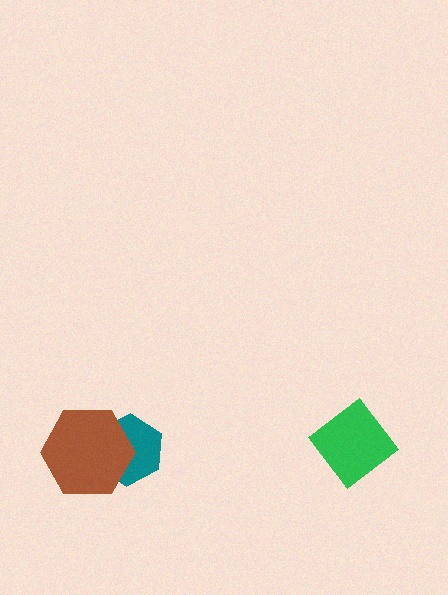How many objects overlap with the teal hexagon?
1 object overlaps with the teal hexagon.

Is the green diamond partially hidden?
No, no other shape covers it.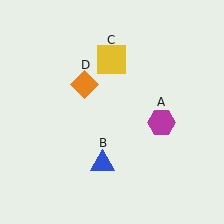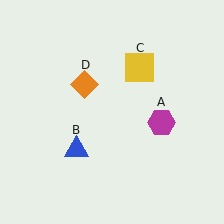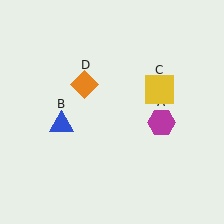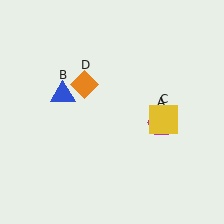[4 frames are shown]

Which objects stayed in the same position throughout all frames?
Magenta hexagon (object A) and orange diamond (object D) remained stationary.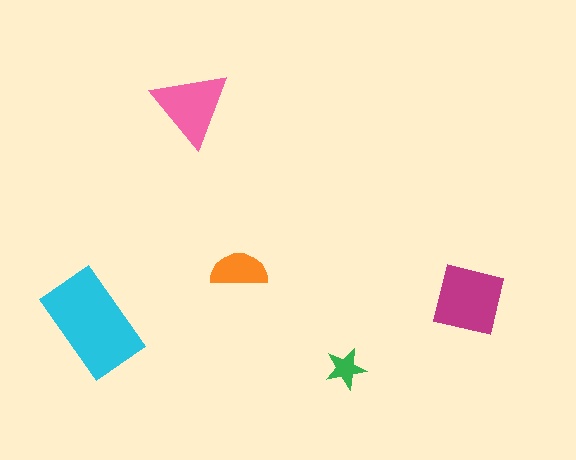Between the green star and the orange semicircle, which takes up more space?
The orange semicircle.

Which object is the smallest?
The green star.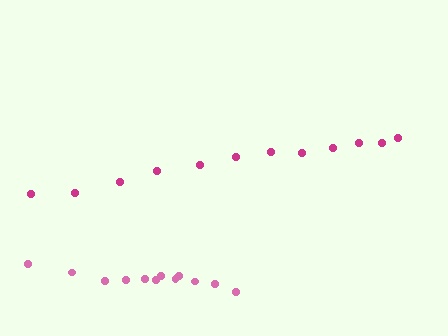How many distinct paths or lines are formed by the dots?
There are 2 distinct paths.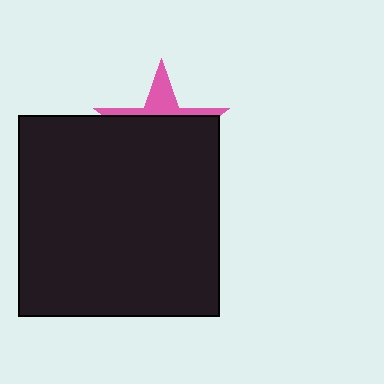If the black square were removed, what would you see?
You would see the complete pink star.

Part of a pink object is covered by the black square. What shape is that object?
It is a star.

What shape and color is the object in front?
The object in front is a black square.